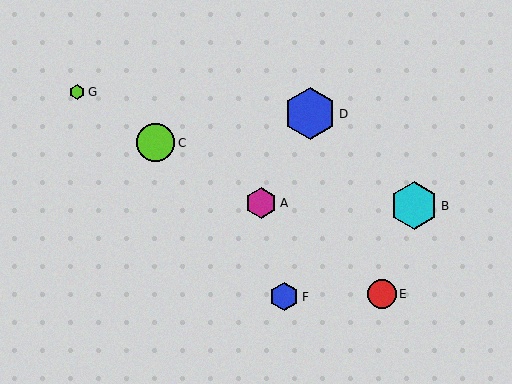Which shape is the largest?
The blue hexagon (labeled D) is the largest.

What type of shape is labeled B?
Shape B is a cyan hexagon.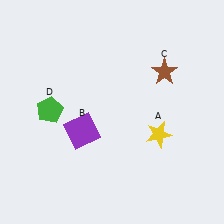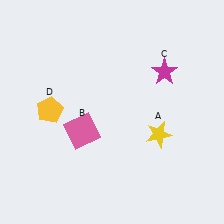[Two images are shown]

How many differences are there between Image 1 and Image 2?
There are 3 differences between the two images.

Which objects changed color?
B changed from purple to pink. C changed from brown to magenta. D changed from green to yellow.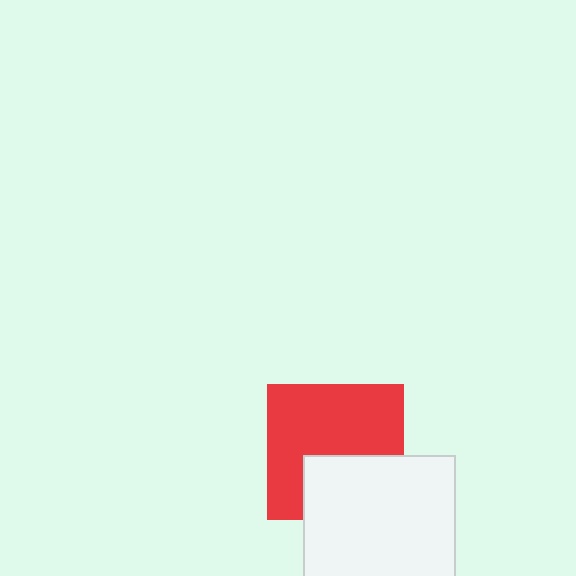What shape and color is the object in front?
The object in front is a white square.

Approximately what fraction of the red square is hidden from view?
Roughly 35% of the red square is hidden behind the white square.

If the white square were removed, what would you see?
You would see the complete red square.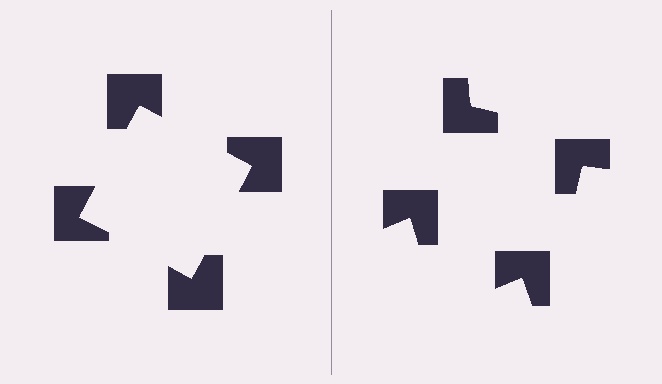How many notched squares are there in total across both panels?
8 — 4 on each side.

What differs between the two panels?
The notched squares are positioned identically on both sides; only the wedge orientations differ. On the left they align to a square; on the right they are misaligned.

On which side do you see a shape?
An illusory square appears on the left side. On the right side the wedge cuts are rotated, so no coherent shape forms.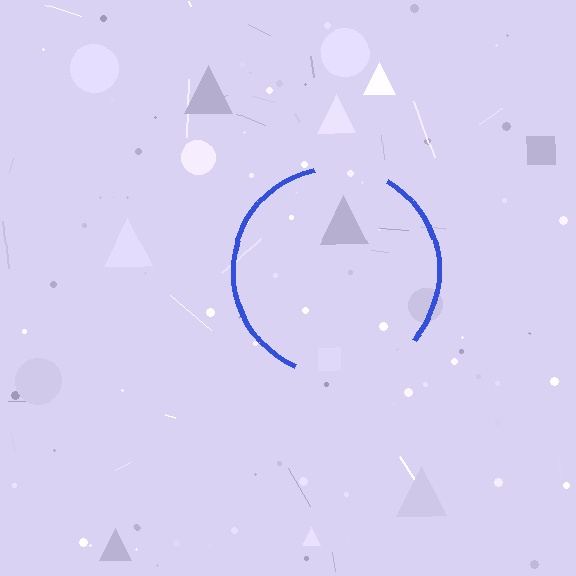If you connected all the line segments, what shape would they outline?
They would outline a circle.